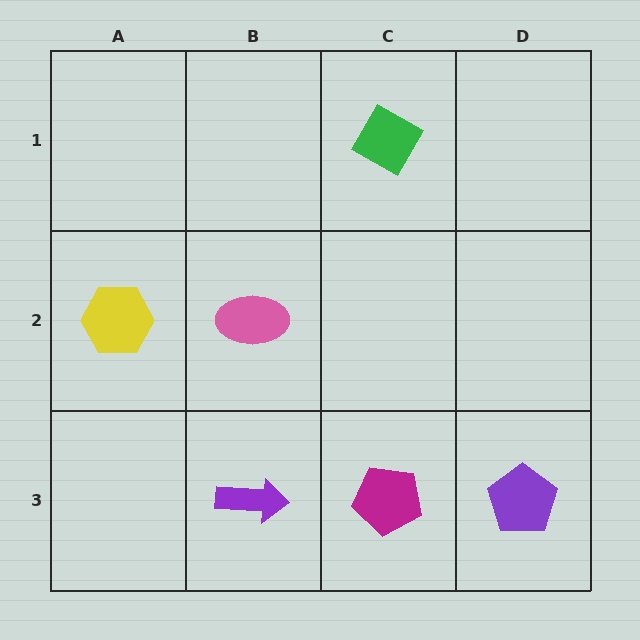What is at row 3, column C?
A magenta pentagon.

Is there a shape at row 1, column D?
No, that cell is empty.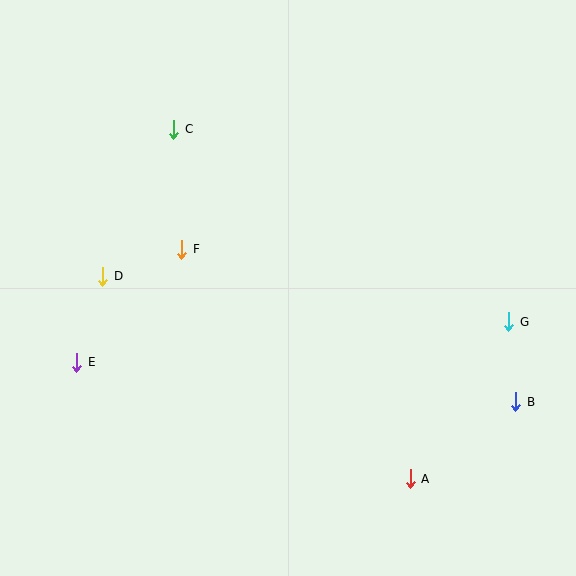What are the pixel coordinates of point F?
Point F is at (182, 249).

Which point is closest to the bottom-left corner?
Point E is closest to the bottom-left corner.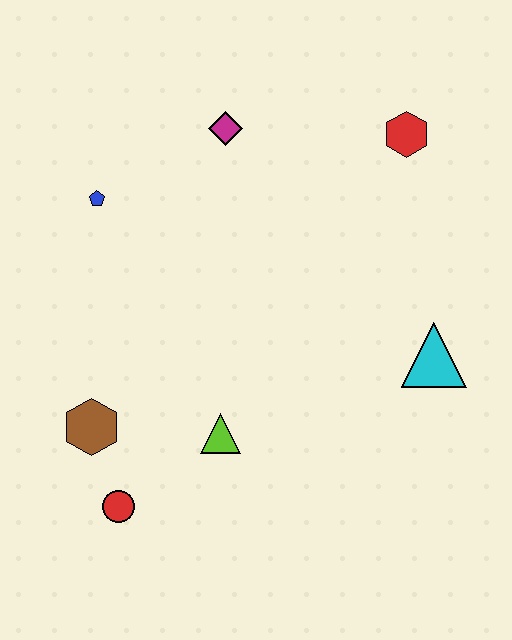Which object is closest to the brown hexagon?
The red circle is closest to the brown hexagon.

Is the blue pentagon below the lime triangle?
No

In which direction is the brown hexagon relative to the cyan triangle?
The brown hexagon is to the left of the cyan triangle.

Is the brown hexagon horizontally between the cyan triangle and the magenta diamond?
No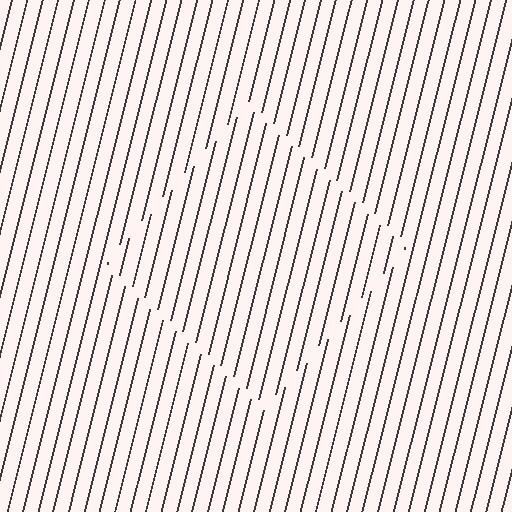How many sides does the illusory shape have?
4 sides — the line-ends trace a square.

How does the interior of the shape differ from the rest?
The interior of the shape contains the same grating, shifted by half a period — the contour is defined by the phase discontinuity where line-ends from the inner and outer gratings abut.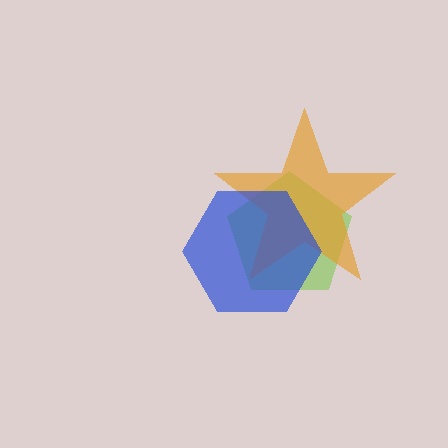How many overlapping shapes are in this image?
There are 3 overlapping shapes in the image.